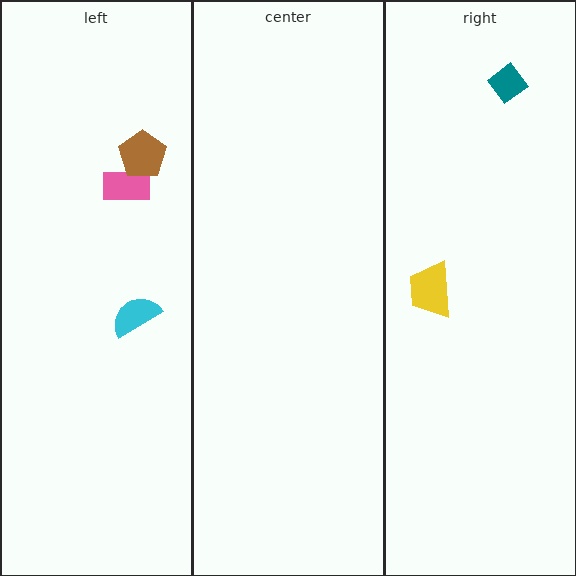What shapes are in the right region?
The teal diamond, the yellow trapezoid.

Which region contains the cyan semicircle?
The left region.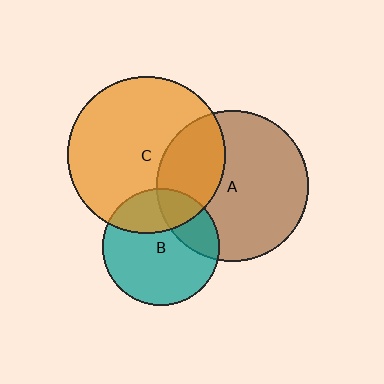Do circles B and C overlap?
Yes.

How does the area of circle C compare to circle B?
Approximately 1.8 times.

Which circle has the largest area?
Circle C (orange).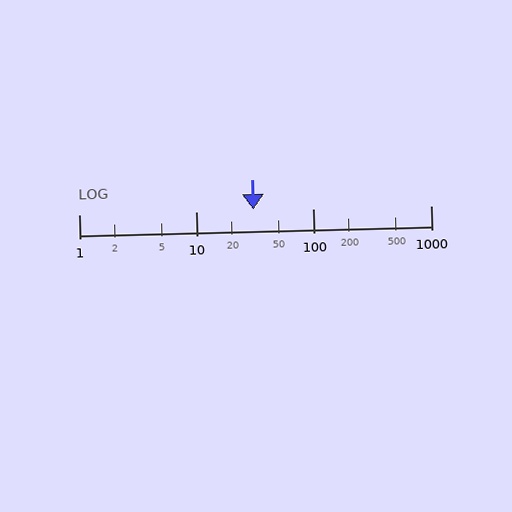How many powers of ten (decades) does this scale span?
The scale spans 3 decades, from 1 to 1000.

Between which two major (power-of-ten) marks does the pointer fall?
The pointer is between 10 and 100.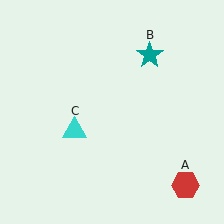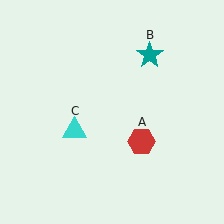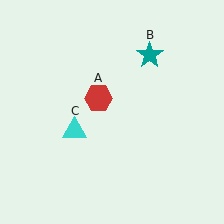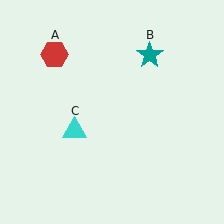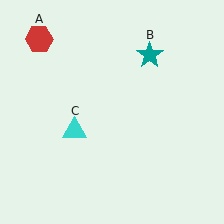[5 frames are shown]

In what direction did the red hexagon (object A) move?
The red hexagon (object A) moved up and to the left.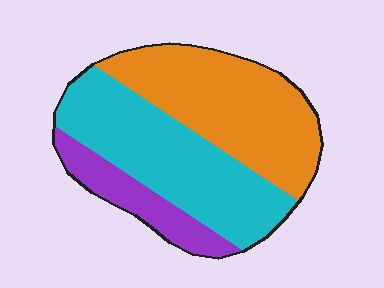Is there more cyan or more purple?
Cyan.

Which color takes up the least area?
Purple, at roughly 15%.